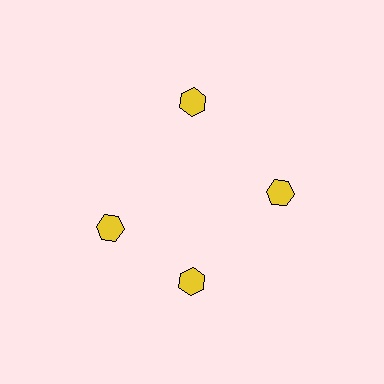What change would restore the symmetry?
The symmetry would be restored by rotating it back into even spacing with its neighbors so that all 4 hexagons sit at equal angles and equal distance from the center.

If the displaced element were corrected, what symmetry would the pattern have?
It would have 4-fold rotational symmetry — the pattern would map onto itself every 90 degrees.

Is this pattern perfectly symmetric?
No. The 4 yellow hexagons are arranged in a ring, but one element near the 9 o'clock position is rotated out of alignment along the ring, breaking the 4-fold rotational symmetry.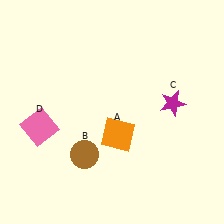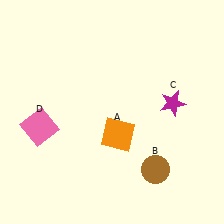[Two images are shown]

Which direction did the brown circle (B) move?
The brown circle (B) moved right.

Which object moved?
The brown circle (B) moved right.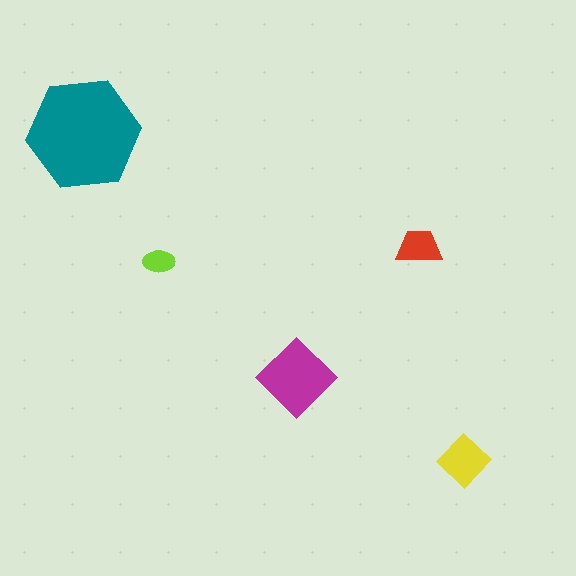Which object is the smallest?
The lime ellipse.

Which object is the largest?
The teal hexagon.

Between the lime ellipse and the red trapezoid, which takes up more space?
The red trapezoid.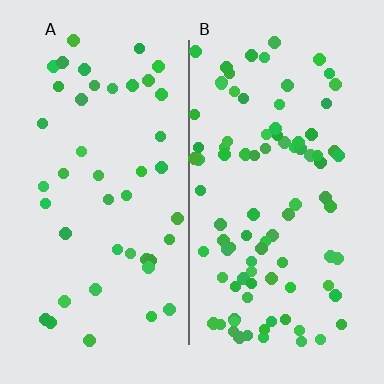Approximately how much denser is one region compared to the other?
Approximately 2.1× — region B over region A.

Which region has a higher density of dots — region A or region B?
B (the right).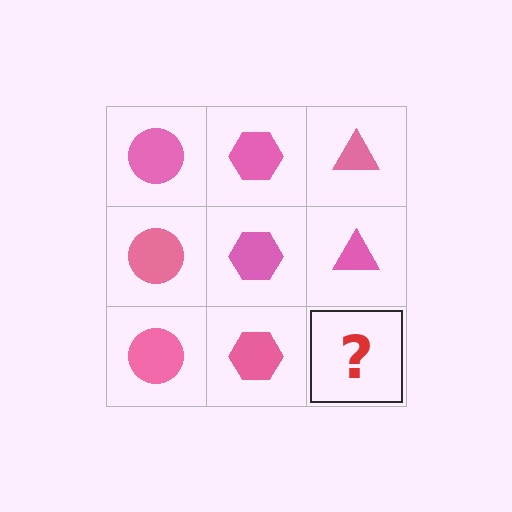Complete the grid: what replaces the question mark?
The question mark should be replaced with a pink triangle.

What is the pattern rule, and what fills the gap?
The rule is that each column has a consistent shape. The gap should be filled with a pink triangle.